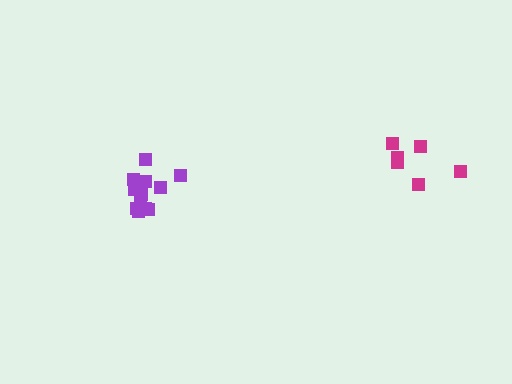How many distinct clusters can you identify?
There are 2 distinct clusters.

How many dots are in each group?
Group 1: 6 dots, Group 2: 12 dots (18 total).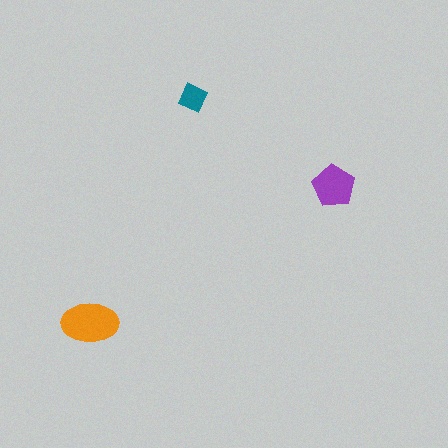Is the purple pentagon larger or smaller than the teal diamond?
Larger.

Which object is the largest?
The orange ellipse.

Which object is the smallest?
The teal diamond.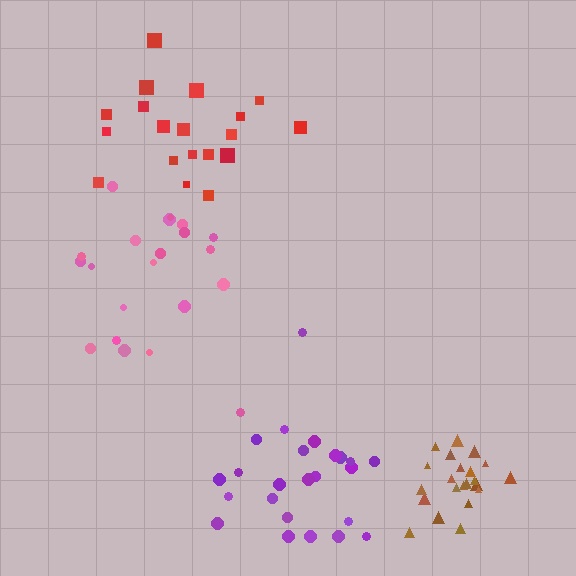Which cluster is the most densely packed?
Brown.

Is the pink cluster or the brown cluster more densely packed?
Brown.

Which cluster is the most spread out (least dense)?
Red.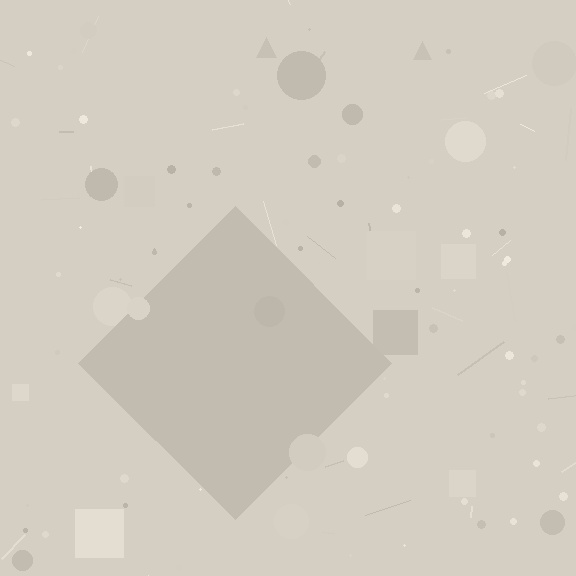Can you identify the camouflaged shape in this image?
The camouflaged shape is a diamond.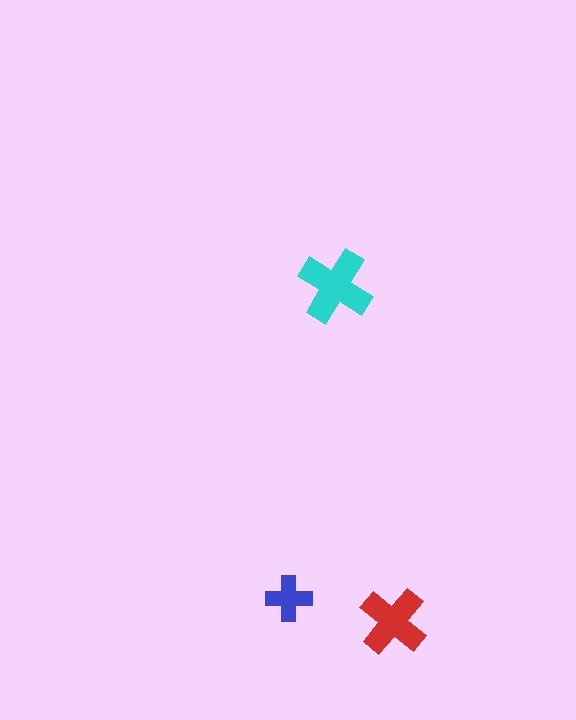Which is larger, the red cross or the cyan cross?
The cyan one.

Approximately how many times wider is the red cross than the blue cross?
About 1.5 times wider.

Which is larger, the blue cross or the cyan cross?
The cyan one.